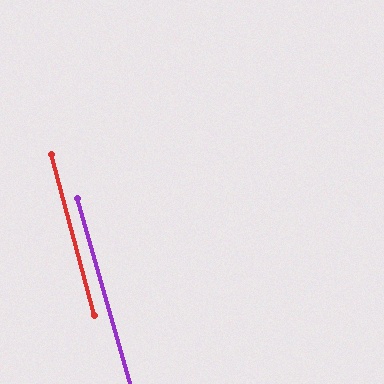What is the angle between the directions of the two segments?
Approximately 1 degree.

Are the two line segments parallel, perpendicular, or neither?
Parallel — their directions differ by only 1.4°.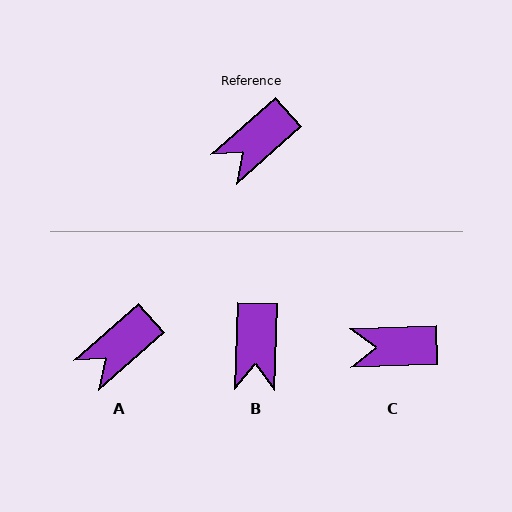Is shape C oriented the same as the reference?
No, it is off by about 39 degrees.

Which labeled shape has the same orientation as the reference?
A.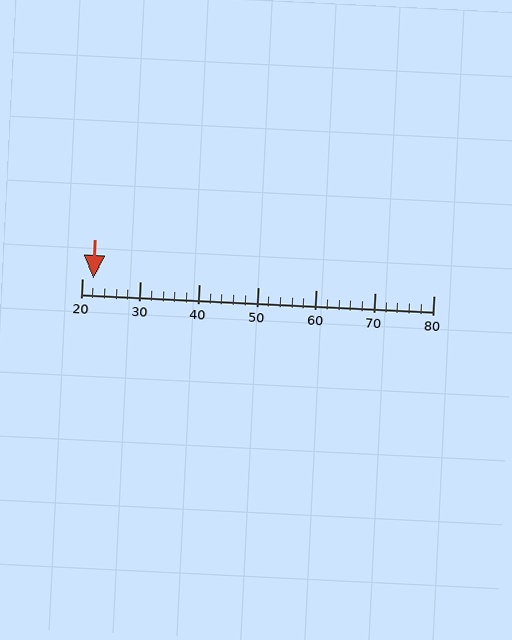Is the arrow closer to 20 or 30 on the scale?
The arrow is closer to 20.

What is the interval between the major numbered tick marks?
The major tick marks are spaced 10 units apart.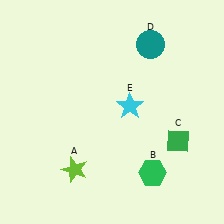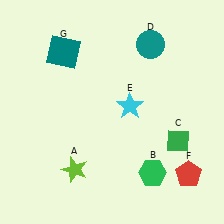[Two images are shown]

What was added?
A red pentagon (F), a teal square (G) were added in Image 2.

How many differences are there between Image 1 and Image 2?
There are 2 differences between the two images.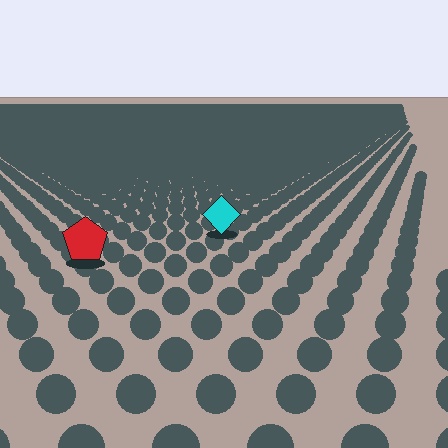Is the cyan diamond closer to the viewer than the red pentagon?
No. The red pentagon is closer — you can tell from the texture gradient: the ground texture is coarser near it.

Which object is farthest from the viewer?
The cyan diamond is farthest from the viewer. It appears smaller and the ground texture around it is denser.